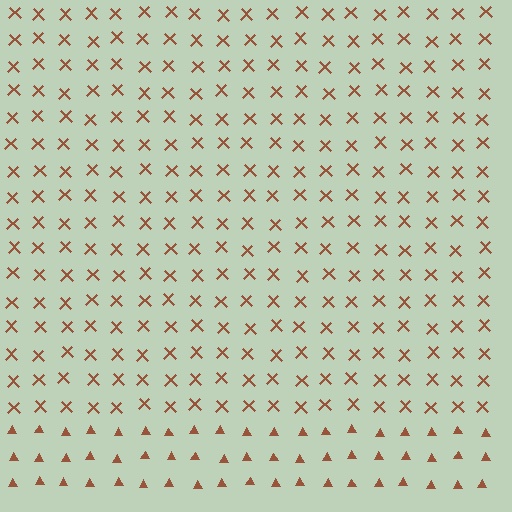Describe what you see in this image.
The image is filled with small brown elements arranged in a uniform grid. A rectangle-shaped region contains X marks, while the surrounding area contains triangles. The boundary is defined purely by the change in element shape.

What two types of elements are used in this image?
The image uses X marks inside the rectangle region and triangles outside it.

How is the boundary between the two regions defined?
The boundary is defined by a change in element shape: X marks inside vs. triangles outside. All elements share the same color and spacing.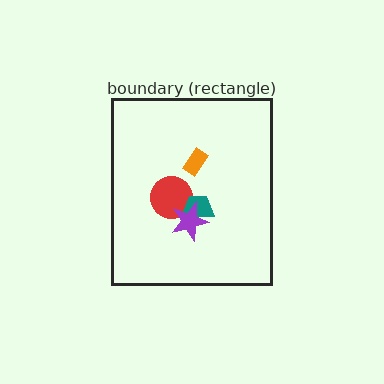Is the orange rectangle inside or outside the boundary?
Inside.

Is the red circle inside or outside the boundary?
Inside.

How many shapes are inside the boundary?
4 inside, 0 outside.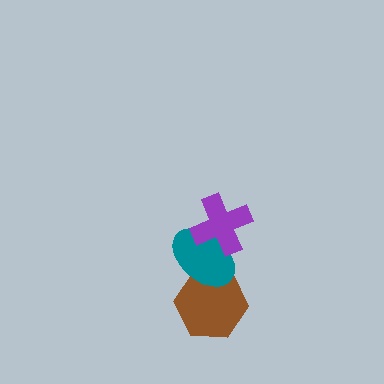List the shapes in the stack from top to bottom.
From top to bottom: the purple cross, the teal ellipse, the brown hexagon.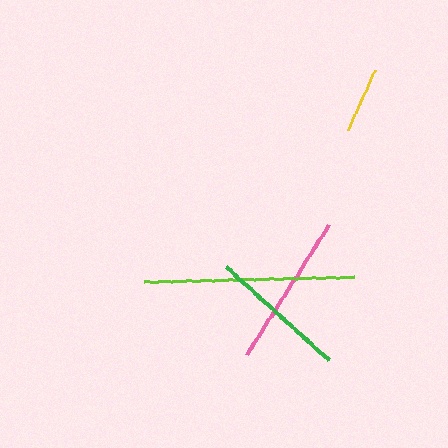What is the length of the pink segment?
The pink segment is approximately 154 pixels long.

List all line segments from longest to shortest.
From longest to shortest: lime, pink, green, yellow.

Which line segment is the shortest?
The yellow line is the shortest at approximately 66 pixels.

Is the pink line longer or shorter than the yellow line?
The pink line is longer than the yellow line.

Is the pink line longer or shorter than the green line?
The pink line is longer than the green line.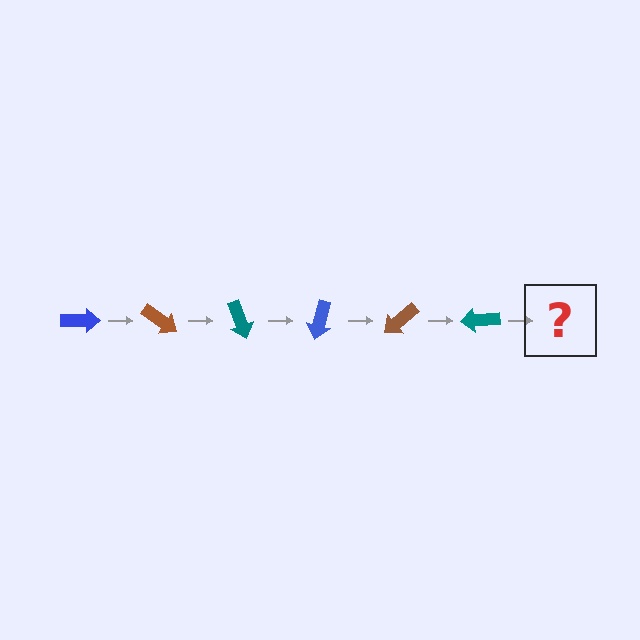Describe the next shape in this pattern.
It should be a blue arrow, rotated 210 degrees from the start.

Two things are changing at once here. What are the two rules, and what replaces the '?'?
The two rules are that it rotates 35 degrees each step and the color cycles through blue, brown, and teal. The '?' should be a blue arrow, rotated 210 degrees from the start.